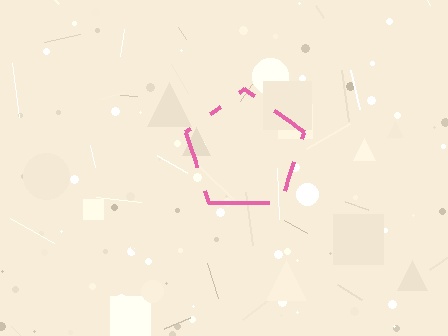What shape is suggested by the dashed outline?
The dashed outline suggests a pentagon.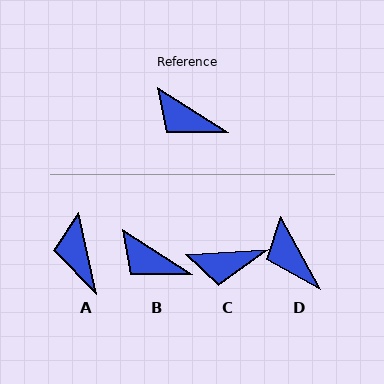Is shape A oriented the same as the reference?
No, it is off by about 45 degrees.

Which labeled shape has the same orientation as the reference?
B.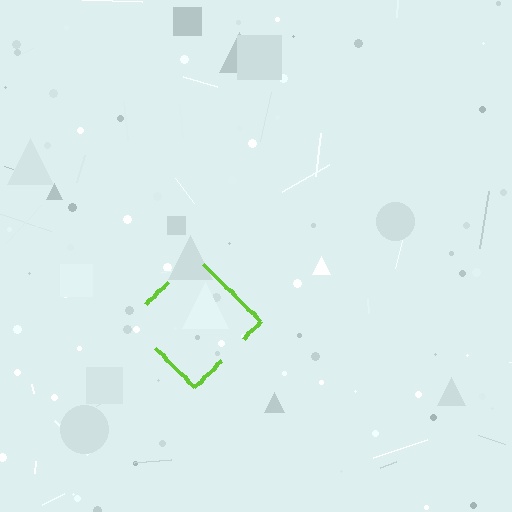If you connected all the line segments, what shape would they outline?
They would outline a diamond.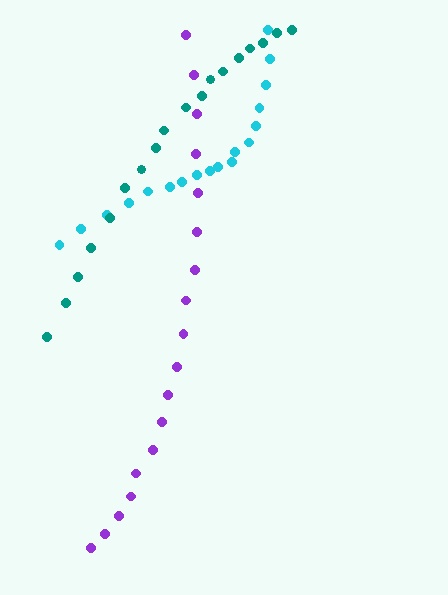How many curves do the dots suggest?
There are 3 distinct paths.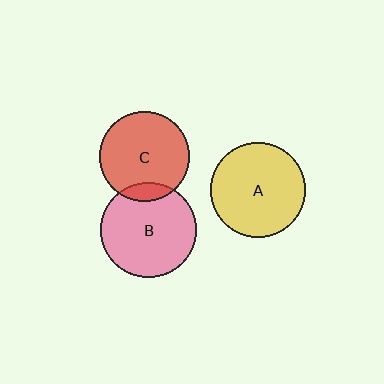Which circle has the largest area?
Circle B (pink).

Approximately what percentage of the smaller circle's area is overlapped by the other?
Approximately 10%.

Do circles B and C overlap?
Yes.